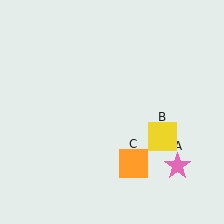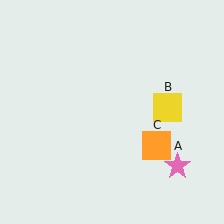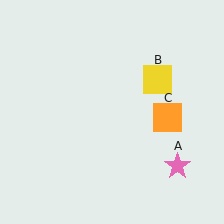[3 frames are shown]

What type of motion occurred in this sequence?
The yellow square (object B), orange square (object C) rotated counterclockwise around the center of the scene.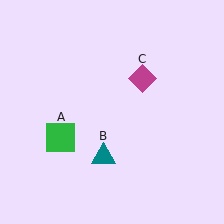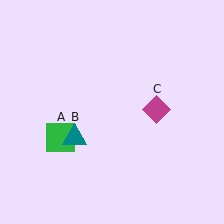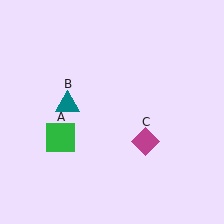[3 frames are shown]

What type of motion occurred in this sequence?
The teal triangle (object B), magenta diamond (object C) rotated clockwise around the center of the scene.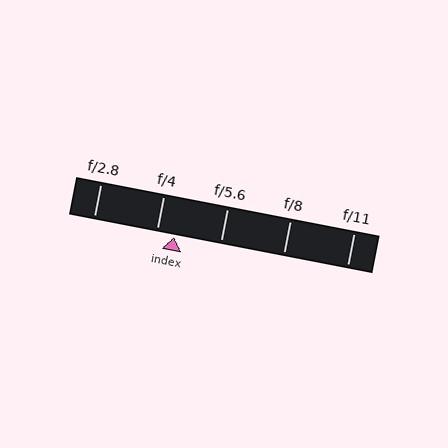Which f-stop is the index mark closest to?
The index mark is closest to f/4.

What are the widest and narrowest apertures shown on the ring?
The widest aperture shown is f/2.8 and the narrowest is f/11.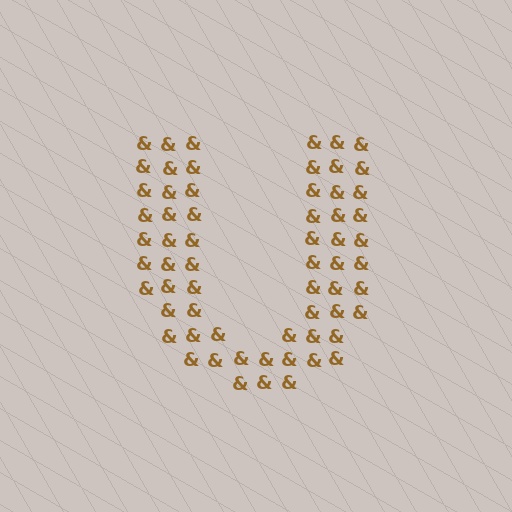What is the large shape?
The large shape is the letter U.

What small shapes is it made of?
It is made of small ampersands.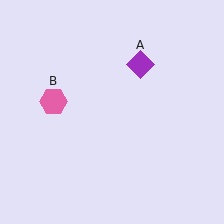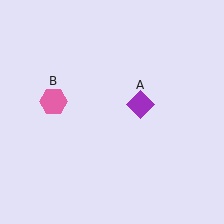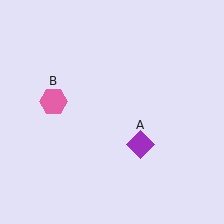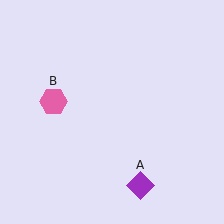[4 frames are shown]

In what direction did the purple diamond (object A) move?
The purple diamond (object A) moved down.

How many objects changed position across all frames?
1 object changed position: purple diamond (object A).